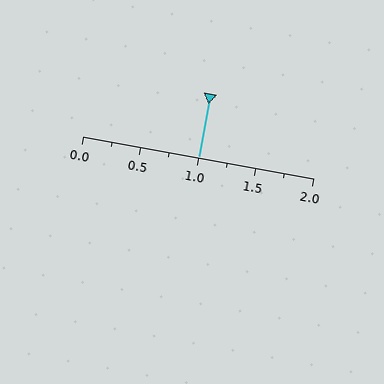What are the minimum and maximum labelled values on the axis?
The axis runs from 0.0 to 2.0.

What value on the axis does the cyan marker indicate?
The marker indicates approximately 1.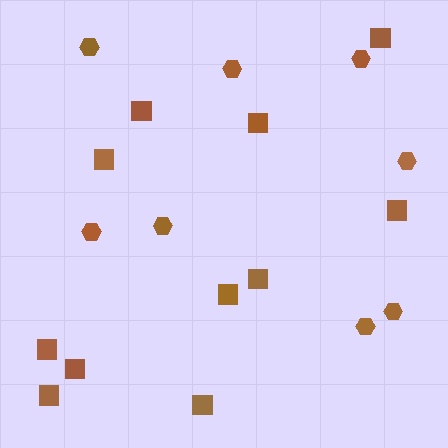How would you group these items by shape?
There are 2 groups: one group of hexagons (8) and one group of squares (11).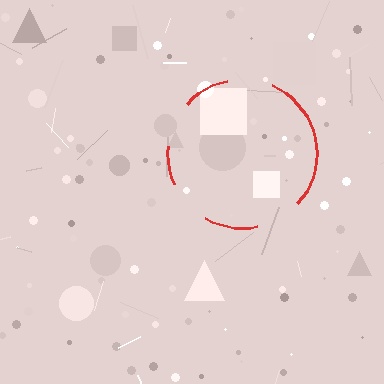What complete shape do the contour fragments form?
The contour fragments form a circle.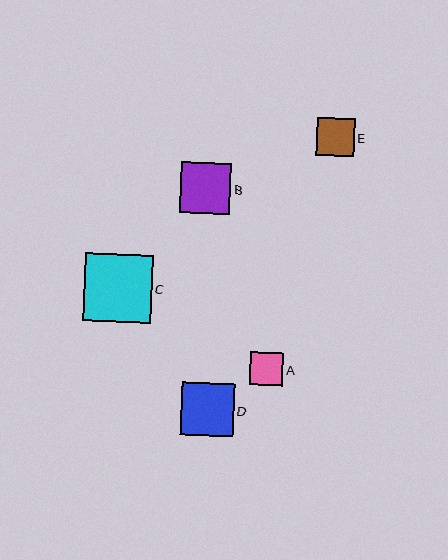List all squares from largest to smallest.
From largest to smallest: C, D, B, E, A.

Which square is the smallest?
Square A is the smallest with a size of approximately 33 pixels.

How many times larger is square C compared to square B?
Square C is approximately 1.3 times the size of square B.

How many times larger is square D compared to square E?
Square D is approximately 1.4 times the size of square E.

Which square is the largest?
Square C is the largest with a size of approximately 68 pixels.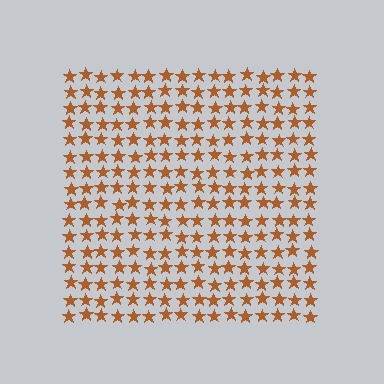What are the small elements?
The small elements are stars.